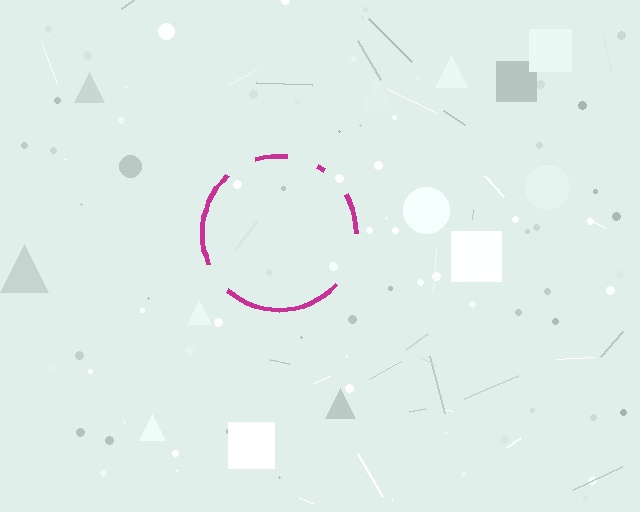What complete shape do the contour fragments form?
The contour fragments form a circle.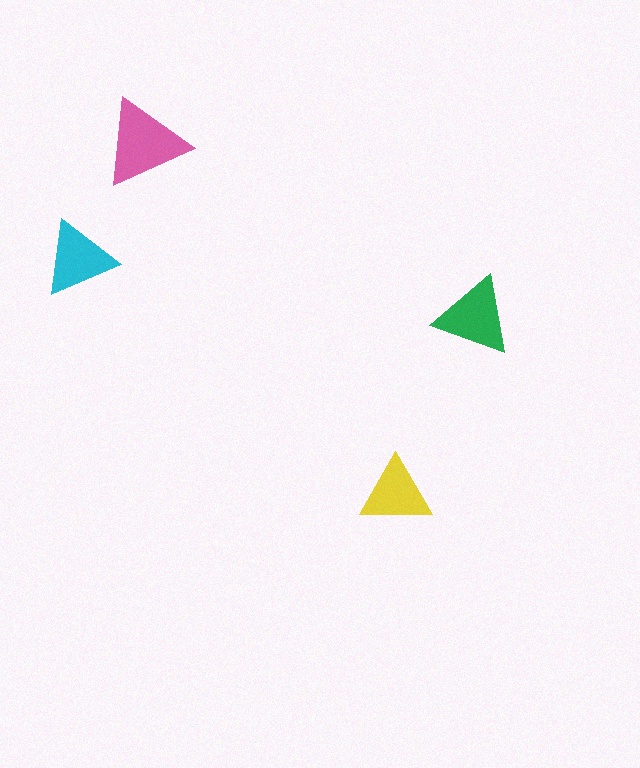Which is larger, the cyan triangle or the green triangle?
The green one.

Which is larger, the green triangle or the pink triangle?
The pink one.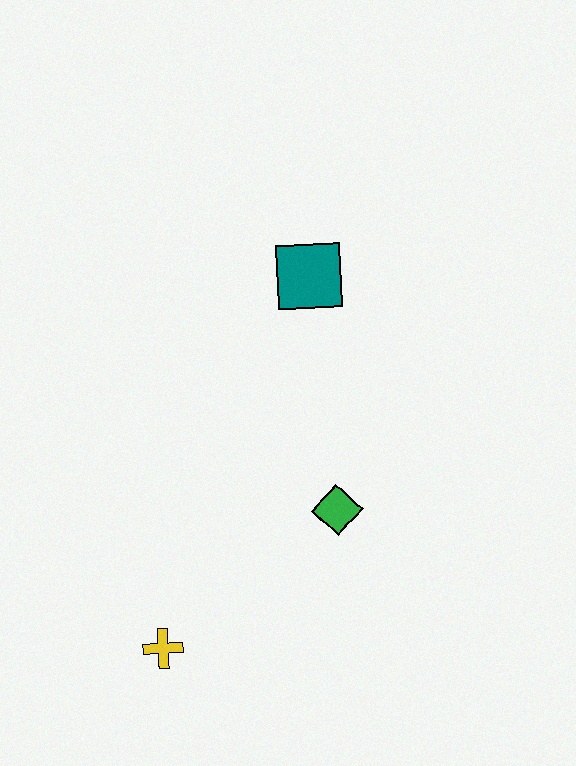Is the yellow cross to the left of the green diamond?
Yes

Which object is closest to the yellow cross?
The green diamond is closest to the yellow cross.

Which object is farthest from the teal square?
The yellow cross is farthest from the teal square.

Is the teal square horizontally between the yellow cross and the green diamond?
Yes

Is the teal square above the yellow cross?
Yes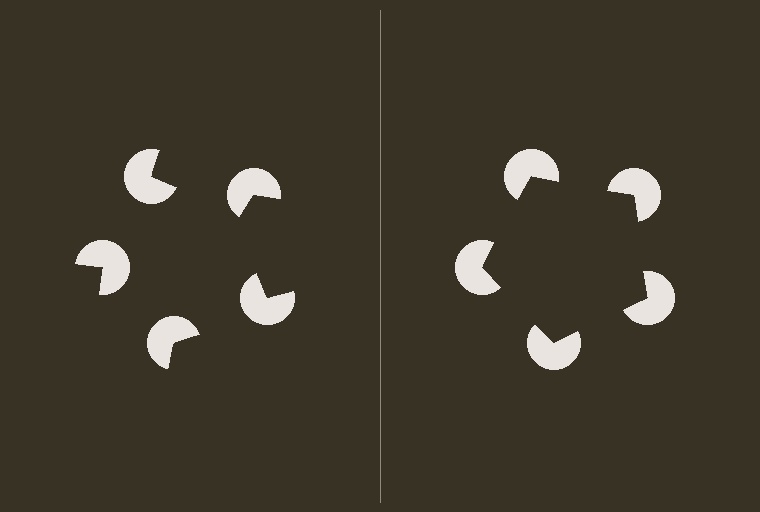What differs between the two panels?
The pac-man discs are positioned identically on both sides; only the wedge orientations differ. On the right they align to a pentagon; on the left they are misaligned.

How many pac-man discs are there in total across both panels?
10 — 5 on each side.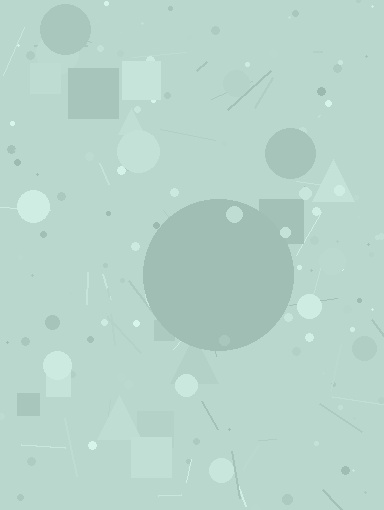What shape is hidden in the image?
A circle is hidden in the image.